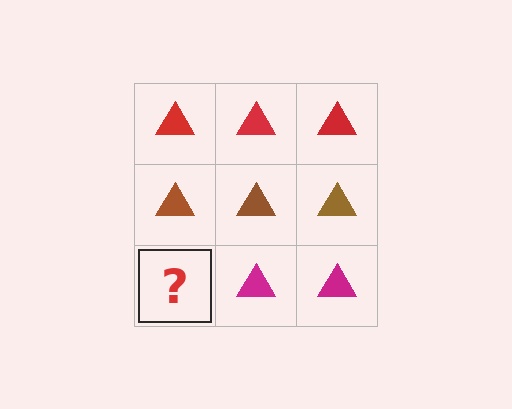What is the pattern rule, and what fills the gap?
The rule is that each row has a consistent color. The gap should be filled with a magenta triangle.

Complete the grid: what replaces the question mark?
The question mark should be replaced with a magenta triangle.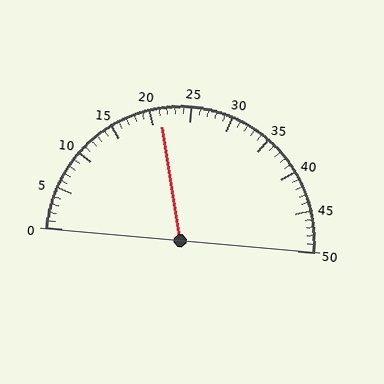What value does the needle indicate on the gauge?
The needle indicates approximately 21.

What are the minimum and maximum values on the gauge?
The gauge ranges from 0 to 50.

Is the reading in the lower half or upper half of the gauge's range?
The reading is in the lower half of the range (0 to 50).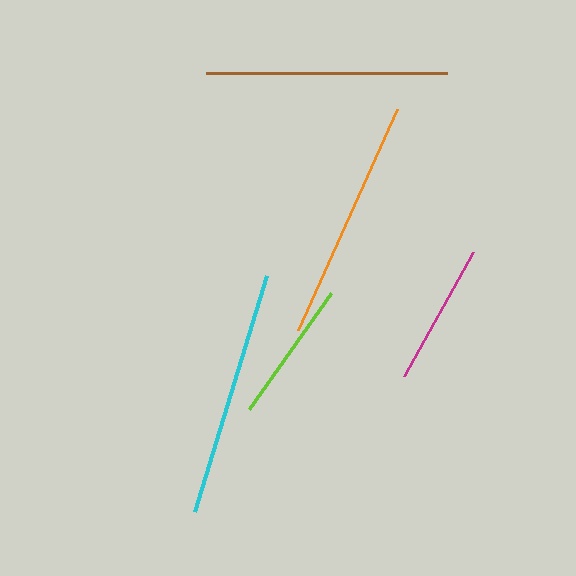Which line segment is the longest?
The cyan line is the longest at approximately 247 pixels.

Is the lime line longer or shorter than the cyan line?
The cyan line is longer than the lime line.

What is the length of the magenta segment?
The magenta segment is approximately 142 pixels long.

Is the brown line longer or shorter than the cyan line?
The cyan line is longer than the brown line.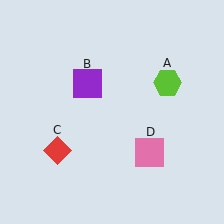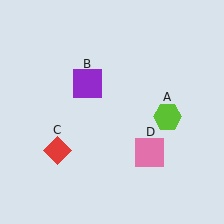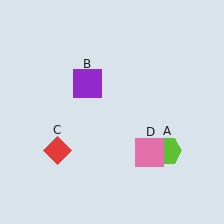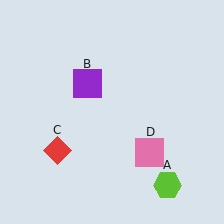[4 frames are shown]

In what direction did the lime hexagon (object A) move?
The lime hexagon (object A) moved down.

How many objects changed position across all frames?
1 object changed position: lime hexagon (object A).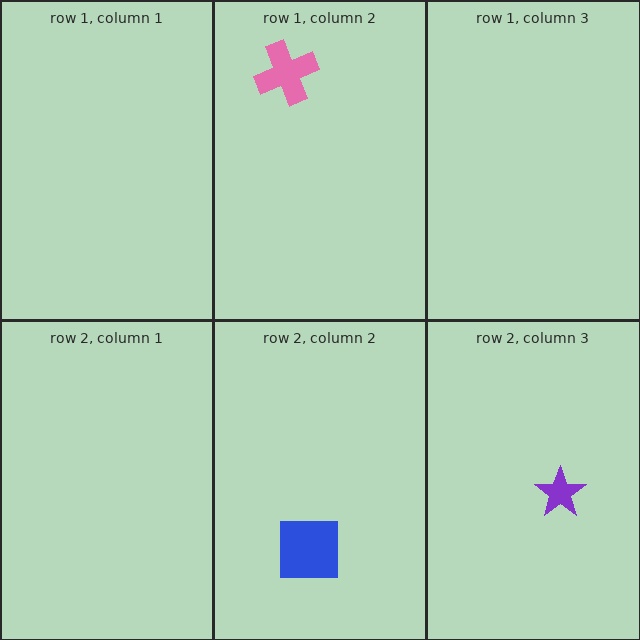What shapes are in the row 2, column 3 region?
The purple star.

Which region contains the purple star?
The row 2, column 3 region.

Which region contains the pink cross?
The row 1, column 2 region.